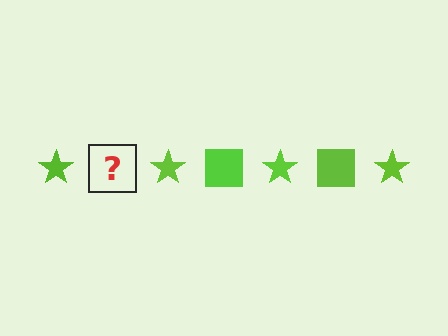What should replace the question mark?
The question mark should be replaced with a lime square.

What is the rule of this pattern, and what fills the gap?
The rule is that the pattern cycles through star, square shapes in lime. The gap should be filled with a lime square.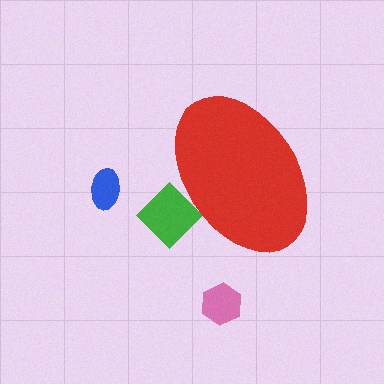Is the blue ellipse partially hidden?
No, the blue ellipse is fully visible.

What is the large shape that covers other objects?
A red ellipse.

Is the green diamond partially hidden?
Yes, the green diamond is partially hidden behind the red ellipse.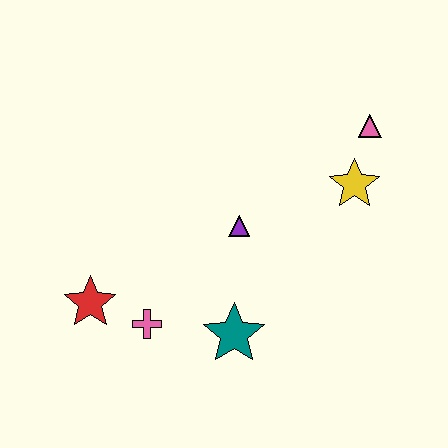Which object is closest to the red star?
The pink cross is closest to the red star.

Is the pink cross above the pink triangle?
No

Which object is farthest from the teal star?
The pink triangle is farthest from the teal star.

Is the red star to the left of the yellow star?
Yes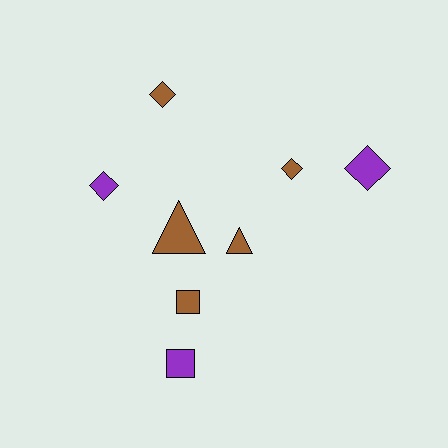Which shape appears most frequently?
Diamond, with 4 objects.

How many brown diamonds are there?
There are 2 brown diamonds.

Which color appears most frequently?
Brown, with 5 objects.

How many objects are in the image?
There are 8 objects.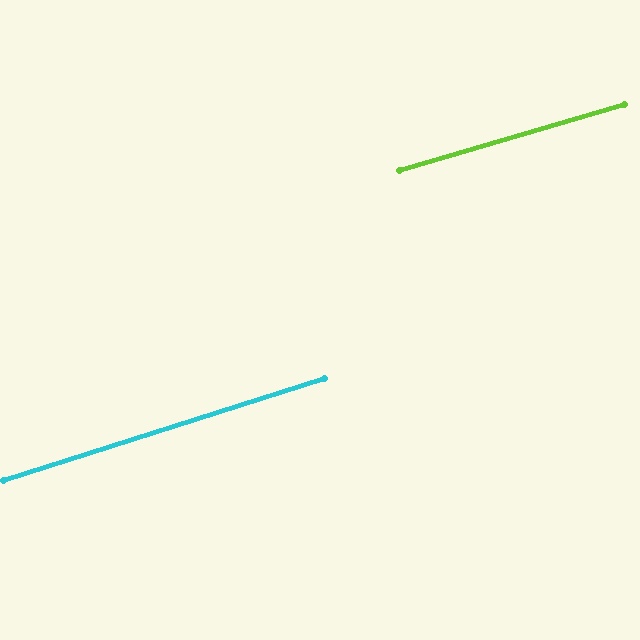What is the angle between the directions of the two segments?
Approximately 1 degree.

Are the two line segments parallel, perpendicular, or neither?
Parallel — their directions differ by only 1.4°.